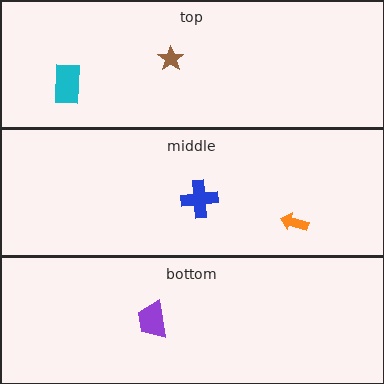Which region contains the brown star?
The top region.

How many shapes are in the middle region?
2.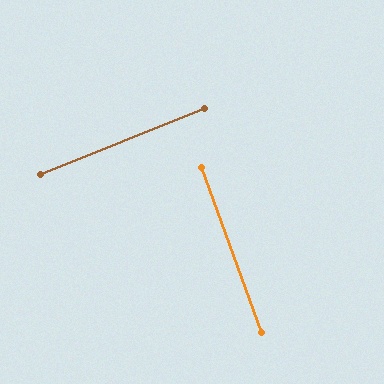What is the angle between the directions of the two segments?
Approximately 88 degrees.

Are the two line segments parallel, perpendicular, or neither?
Perpendicular — they meet at approximately 88°.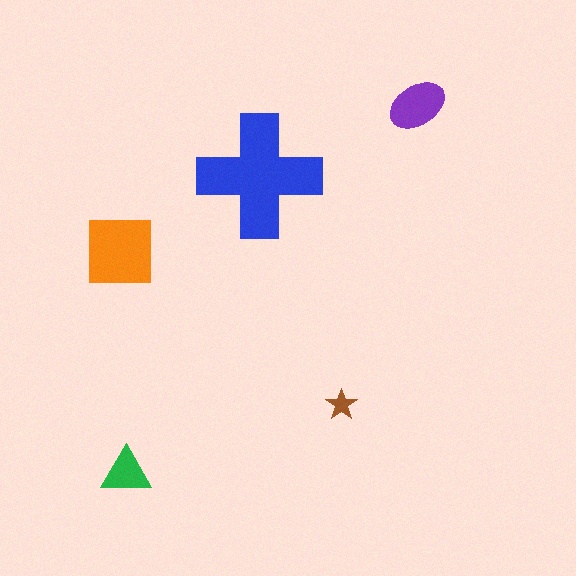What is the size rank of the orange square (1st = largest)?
2nd.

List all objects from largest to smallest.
The blue cross, the orange square, the purple ellipse, the green triangle, the brown star.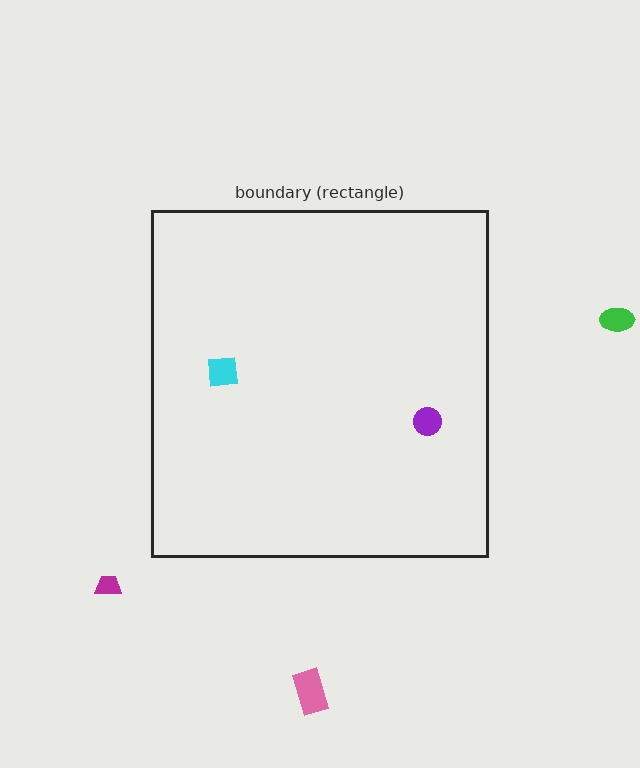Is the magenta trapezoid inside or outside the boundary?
Outside.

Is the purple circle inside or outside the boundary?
Inside.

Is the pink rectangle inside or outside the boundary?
Outside.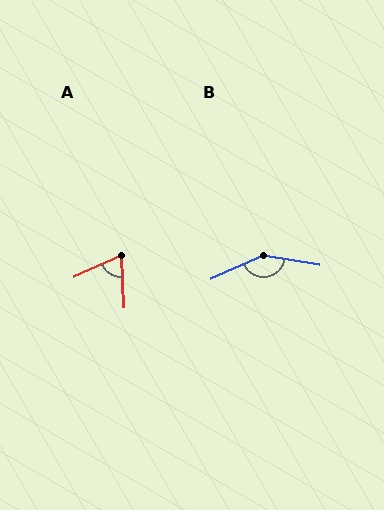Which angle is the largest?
B, at approximately 147 degrees.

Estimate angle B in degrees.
Approximately 147 degrees.